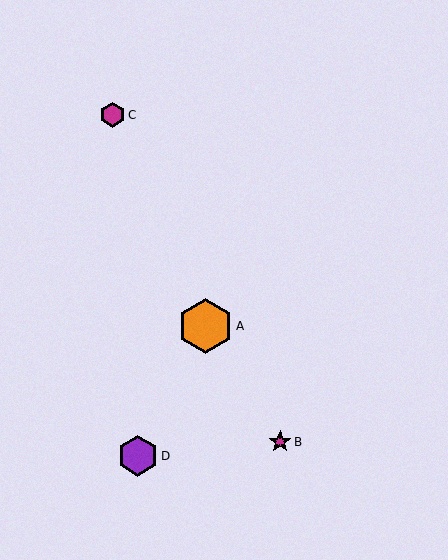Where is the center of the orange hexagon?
The center of the orange hexagon is at (205, 326).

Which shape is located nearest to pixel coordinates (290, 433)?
The magenta star (labeled B) at (280, 442) is nearest to that location.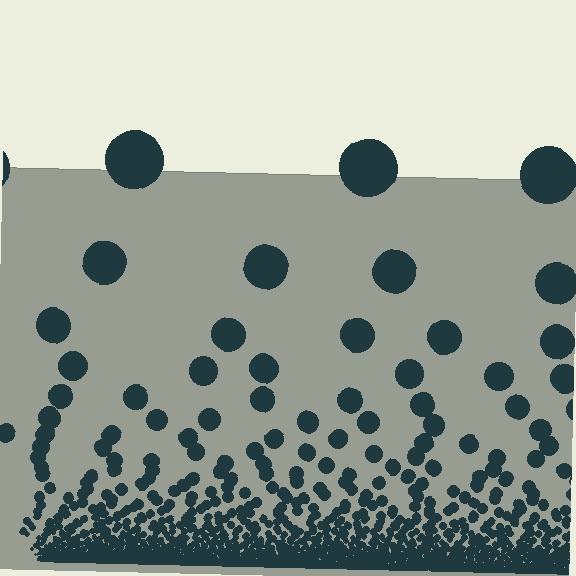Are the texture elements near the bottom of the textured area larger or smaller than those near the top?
Smaller. The gradient is inverted — elements near the bottom are smaller and denser.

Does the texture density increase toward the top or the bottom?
Density increases toward the bottom.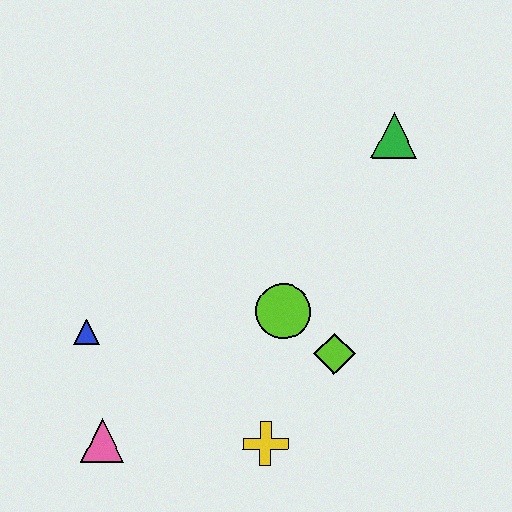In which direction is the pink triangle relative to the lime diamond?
The pink triangle is to the left of the lime diamond.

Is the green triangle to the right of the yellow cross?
Yes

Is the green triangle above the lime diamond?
Yes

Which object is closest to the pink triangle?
The blue triangle is closest to the pink triangle.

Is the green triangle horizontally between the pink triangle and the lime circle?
No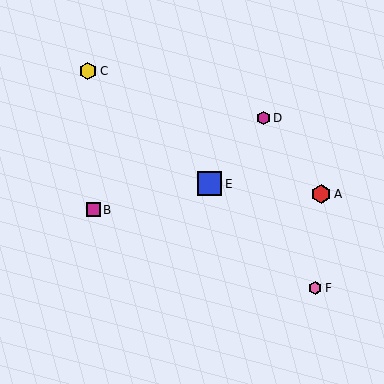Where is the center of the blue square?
The center of the blue square is at (210, 184).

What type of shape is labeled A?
Shape A is a red hexagon.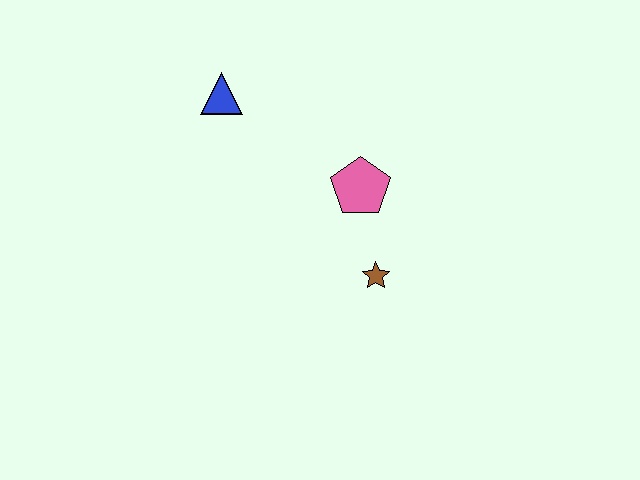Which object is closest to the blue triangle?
The pink pentagon is closest to the blue triangle.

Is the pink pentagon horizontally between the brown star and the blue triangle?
Yes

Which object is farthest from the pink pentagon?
The blue triangle is farthest from the pink pentagon.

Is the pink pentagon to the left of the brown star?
Yes